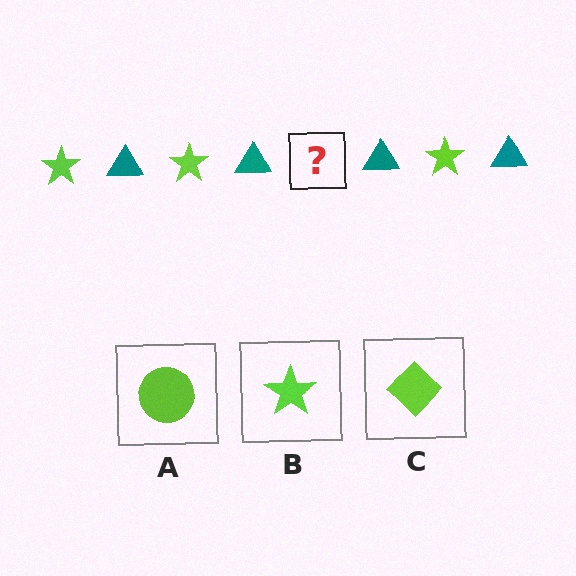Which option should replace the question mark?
Option B.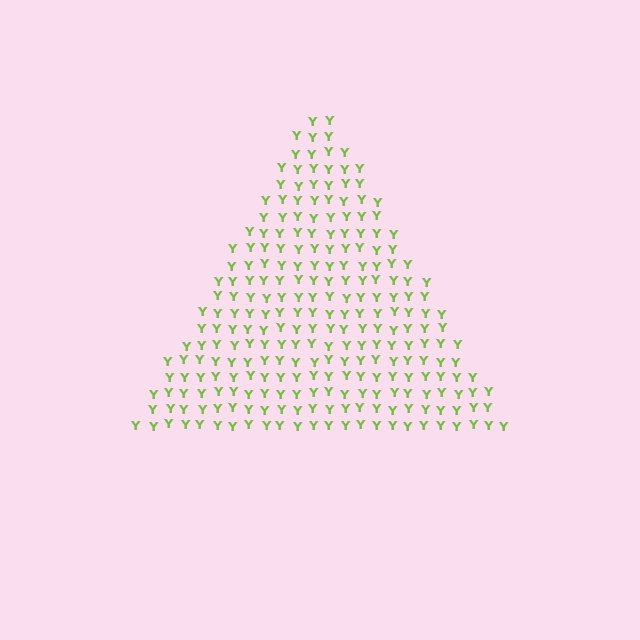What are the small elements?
The small elements are letter Y's.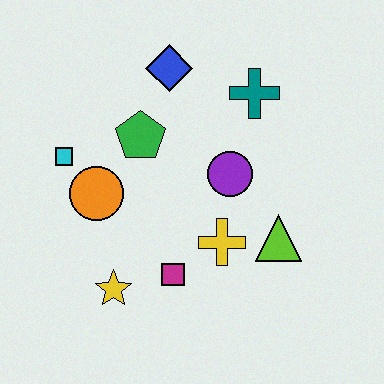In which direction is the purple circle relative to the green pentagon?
The purple circle is to the right of the green pentagon.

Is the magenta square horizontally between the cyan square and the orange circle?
No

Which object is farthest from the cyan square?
The lime triangle is farthest from the cyan square.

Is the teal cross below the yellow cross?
No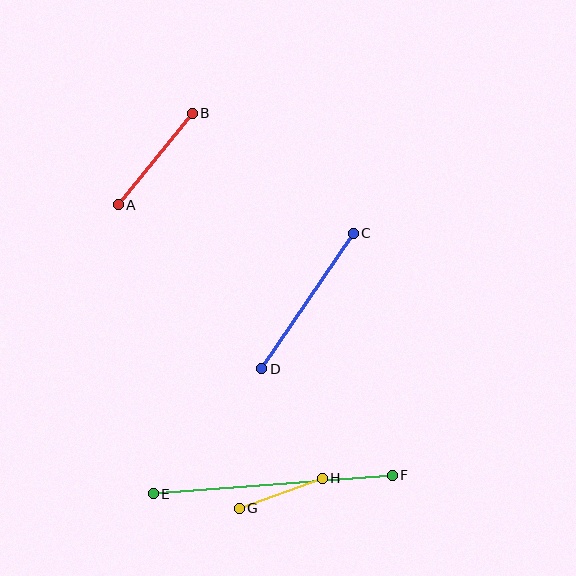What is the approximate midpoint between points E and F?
The midpoint is at approximately (273, 484) pixels.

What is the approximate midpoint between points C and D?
The midpoint is at approximately (308, 301) pixels.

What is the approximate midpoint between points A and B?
The midpoint is at approximately (155, 159) pixels.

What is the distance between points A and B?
The distance is approximately 118 pixels.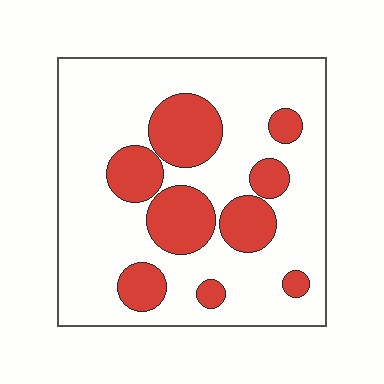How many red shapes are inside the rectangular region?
9.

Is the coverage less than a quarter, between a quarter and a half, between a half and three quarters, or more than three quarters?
Between a quarter and a half.